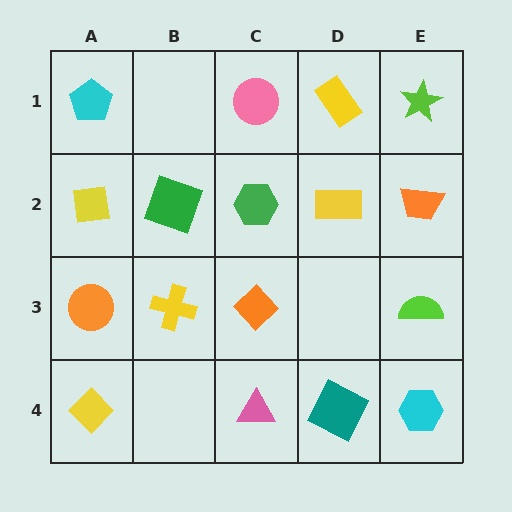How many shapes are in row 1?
4 shapes.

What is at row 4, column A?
A yellow diamond.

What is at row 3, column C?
An orange diamond.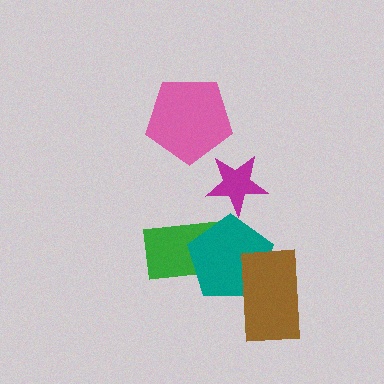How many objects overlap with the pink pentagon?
0 objects overlap with the pink pentagon.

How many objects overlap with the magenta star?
0 objects overlap with the magenta star.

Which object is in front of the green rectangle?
The teal pentagon is in front of the green rectangle.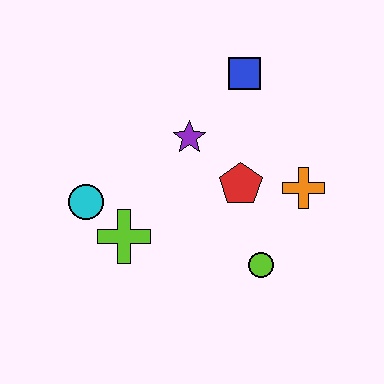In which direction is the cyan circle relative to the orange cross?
The cyan circle is to the left of the orange cross.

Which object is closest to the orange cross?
The red pentagon is closest to the orange cross.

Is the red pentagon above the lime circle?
Yes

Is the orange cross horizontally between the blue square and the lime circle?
No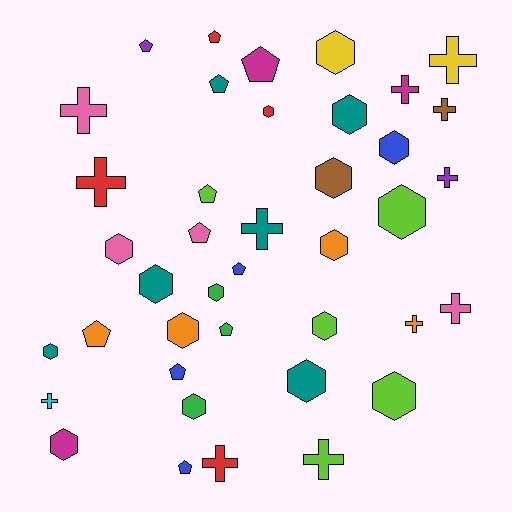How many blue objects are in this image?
There are 4 blue objects.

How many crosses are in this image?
There are 12 crosses.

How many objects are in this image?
There are 40 objects.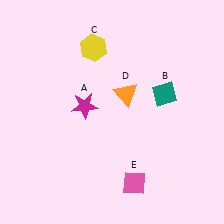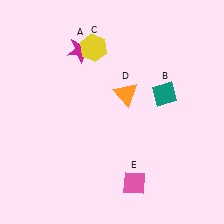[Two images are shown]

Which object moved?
The magenta star (A) moved up.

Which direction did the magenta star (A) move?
The magenta star (A) moved up.